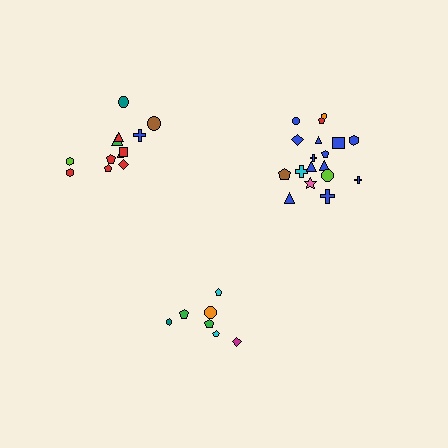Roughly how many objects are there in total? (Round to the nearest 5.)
Roughly 35 objects in total.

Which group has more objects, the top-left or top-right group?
The top-right group.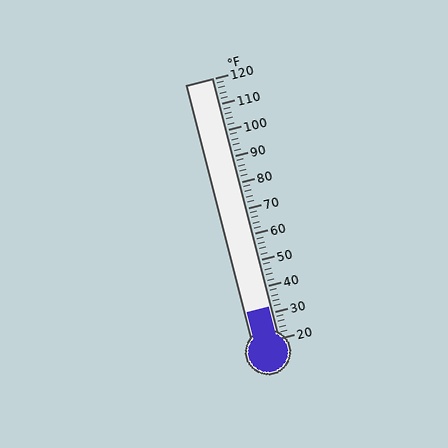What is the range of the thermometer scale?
The thermometer scale ranges from 20°F to 120°F.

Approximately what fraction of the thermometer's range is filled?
The thermometer is filled to approximately 10% of its range.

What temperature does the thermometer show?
The thermometer shows approximately 32°F.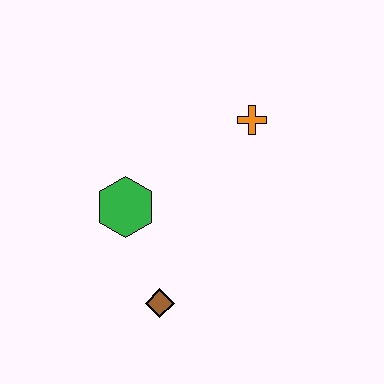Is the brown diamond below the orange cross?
Yes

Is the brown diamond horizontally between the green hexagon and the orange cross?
Yes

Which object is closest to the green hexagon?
The brown diamond is closest to the green hexagon.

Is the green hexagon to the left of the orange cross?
Yes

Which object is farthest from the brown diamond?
The orange cross is farthest from the brown diamond.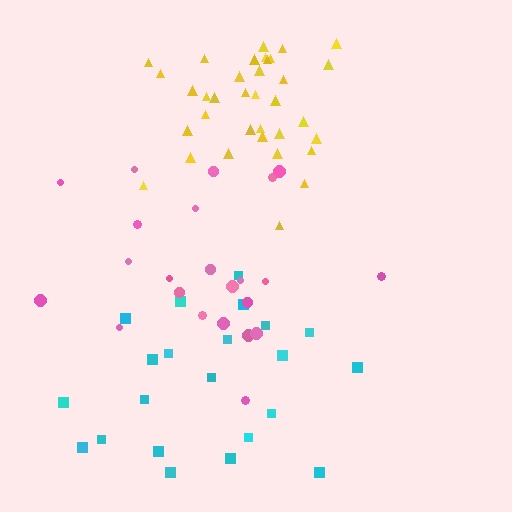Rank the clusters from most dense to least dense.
yellow, pink, cyan.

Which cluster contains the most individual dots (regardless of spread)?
Yellow (35).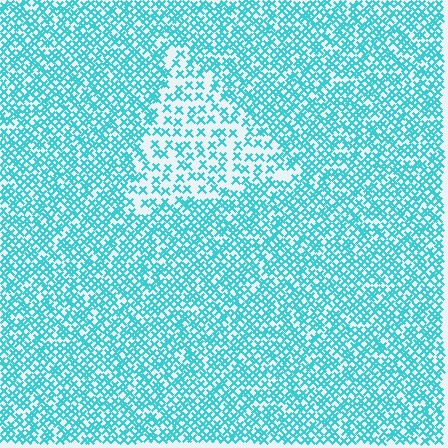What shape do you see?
I see a triangle.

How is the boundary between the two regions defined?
The boundary is defined by a change in element density (approximately 2.1x ratio). All elements are the same color, size, and shape.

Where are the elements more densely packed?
The elements are more densely packed outside the triangle boundary.